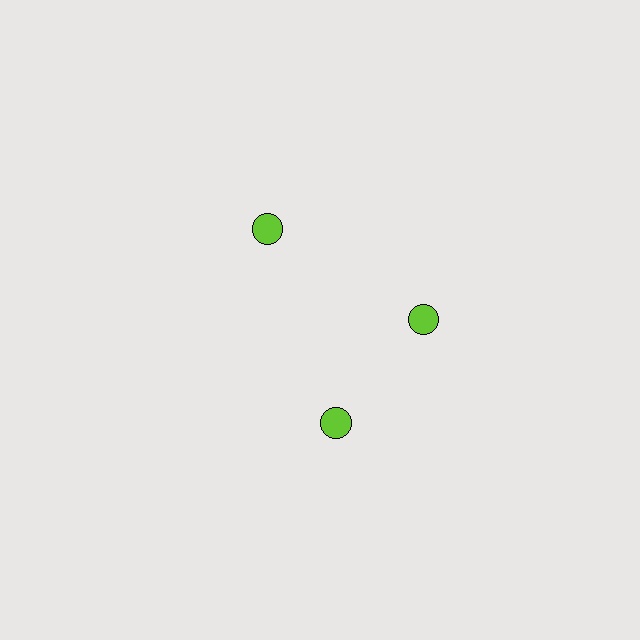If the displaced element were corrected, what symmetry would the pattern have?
It would have 3-fold rotational symmetry — the pattern would map onto itself every 120 degrees.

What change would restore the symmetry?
The symmetry would be restored by rotating it back into even spacing with its neighbors so that all 3 circles sit at equal angles and equal distance from the center.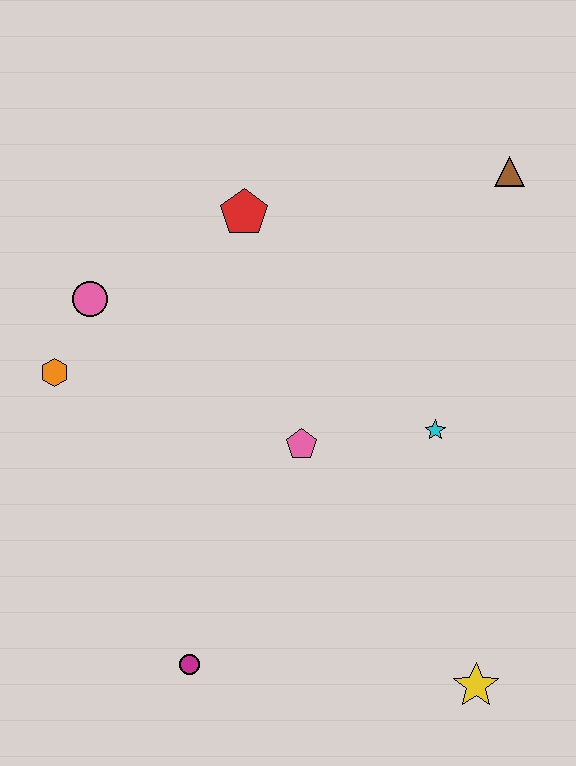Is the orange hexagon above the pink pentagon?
Yes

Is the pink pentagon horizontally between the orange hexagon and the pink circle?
No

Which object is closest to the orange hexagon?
The pink circle is closest to the orange hexagon.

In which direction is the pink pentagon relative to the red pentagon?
The pink pentagon is below the red pentagon.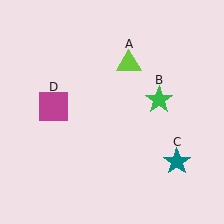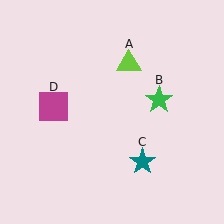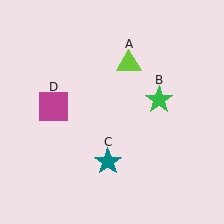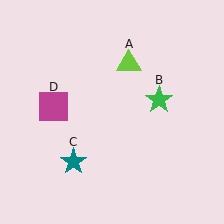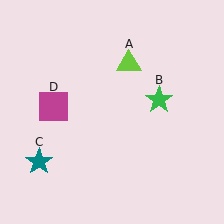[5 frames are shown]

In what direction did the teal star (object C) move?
The teal star (object C) moved left.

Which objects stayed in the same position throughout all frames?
Lime triangle (object A) and green star (object B) and magenta square (object D) remained stationary.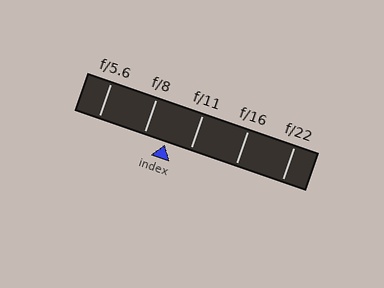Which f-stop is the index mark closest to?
The index mark is closest to f/8.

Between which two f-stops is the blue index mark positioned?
The index mark is between f/8 and f/11.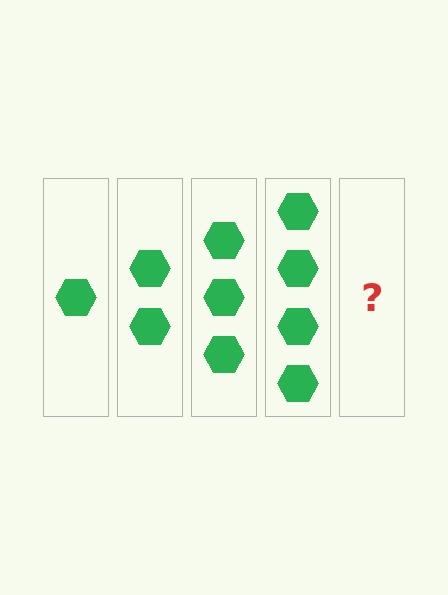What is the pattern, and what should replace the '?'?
The pattern is that each step adds one more hexagon. The '?' should be 5 hexagons.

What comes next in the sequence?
The next element should be 5 hexagons.